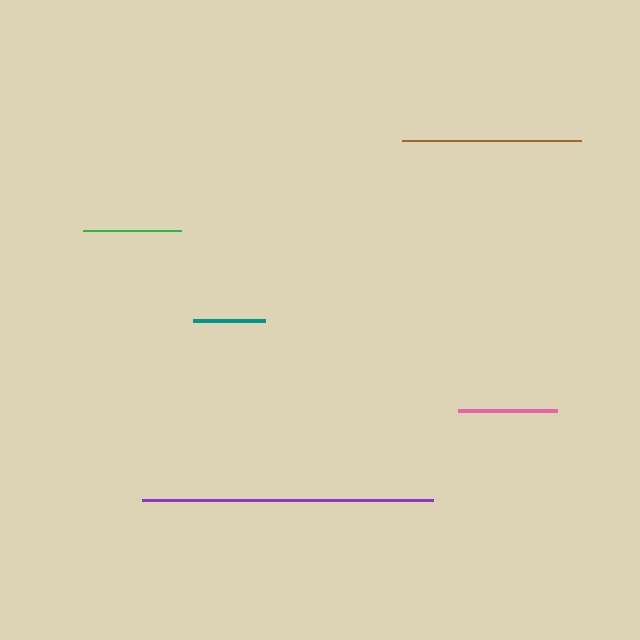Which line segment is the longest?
The purple line is the longest at approximately 292 pixels.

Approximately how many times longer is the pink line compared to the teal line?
The pink line is approximately 1.4 times the length of the teal line.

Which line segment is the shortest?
The teal line is the shortest at approximately 72 pixels.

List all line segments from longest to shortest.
From longest to shortest: purple, brown, pink, green, teal.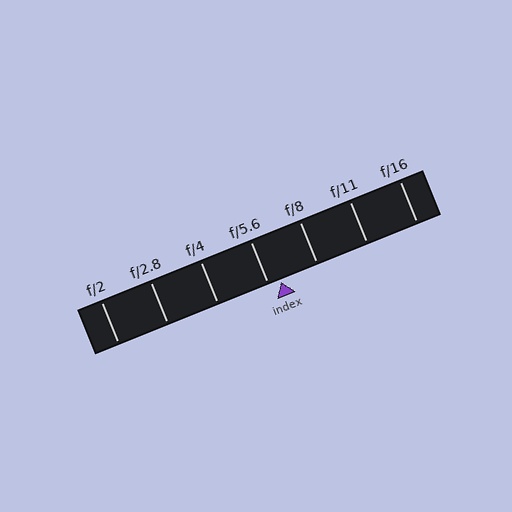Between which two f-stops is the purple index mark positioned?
The index mark is between f/5.6 and f/8.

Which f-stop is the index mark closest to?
The index mark is closest to f/5.6.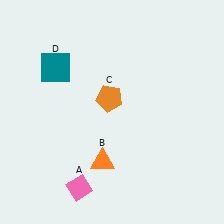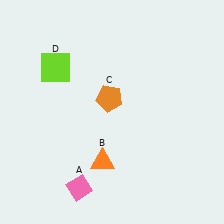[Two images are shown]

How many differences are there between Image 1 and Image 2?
There is 1 difference between the two images.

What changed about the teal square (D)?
In Image 1, D is teal. In Image 2, it changed to lime.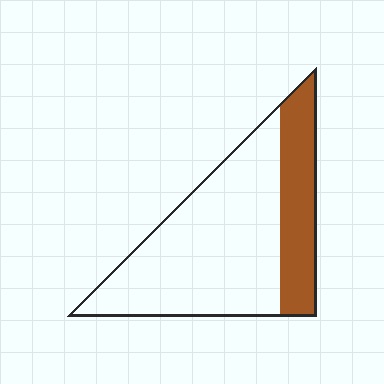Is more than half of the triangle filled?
No.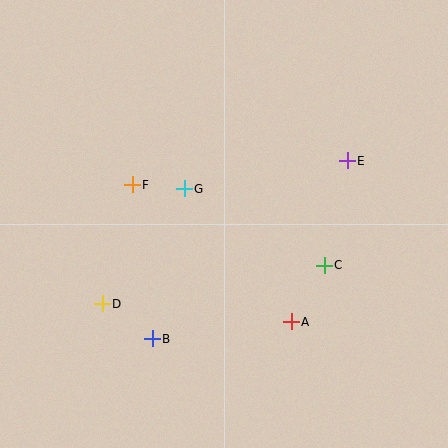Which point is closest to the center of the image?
Point G at (184, 189) is closest to the center.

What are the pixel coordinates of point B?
Point B is at (152, 339).